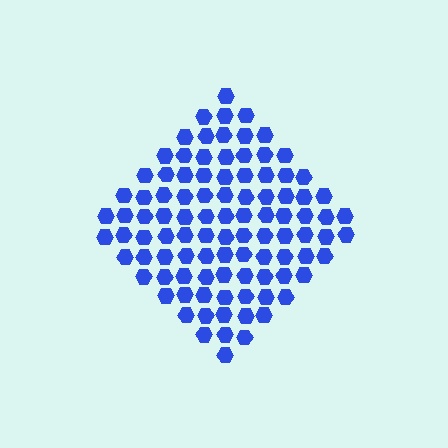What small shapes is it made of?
It is made of small hexagons.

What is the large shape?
The large shape is a diamond.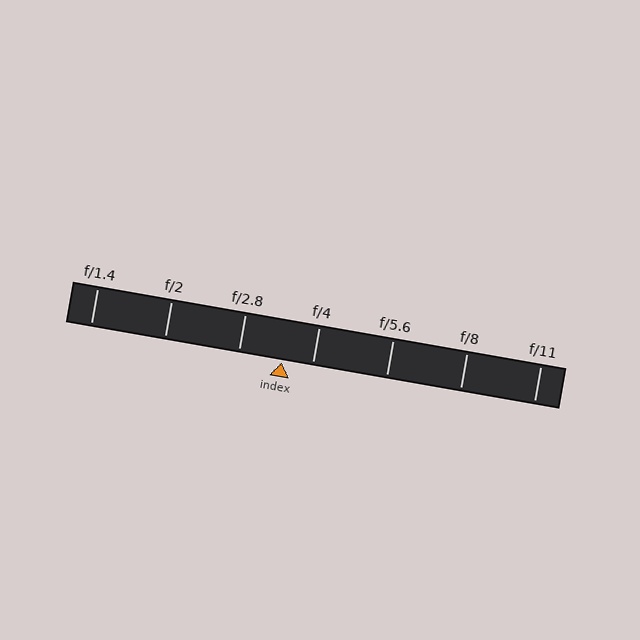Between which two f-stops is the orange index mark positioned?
The index mark is between f/2.8 and f/4.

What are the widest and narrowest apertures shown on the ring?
The widest aperture shown is f/1.4 and the narrowest is f/11.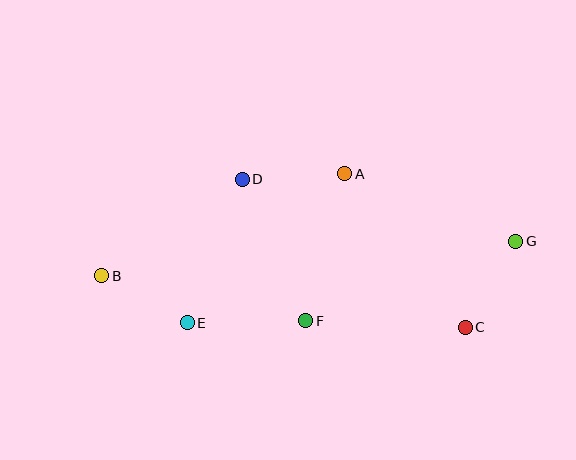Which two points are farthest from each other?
Points B and G are farthest from each other.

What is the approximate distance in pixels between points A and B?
The distance between A and B is approximately 264 pixels.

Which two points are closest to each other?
Points B and E are closest to each other.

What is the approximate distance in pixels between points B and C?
The distance between B and C is approximately 367 pixels.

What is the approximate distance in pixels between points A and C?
The distance between A and C is approximately 195 pixels.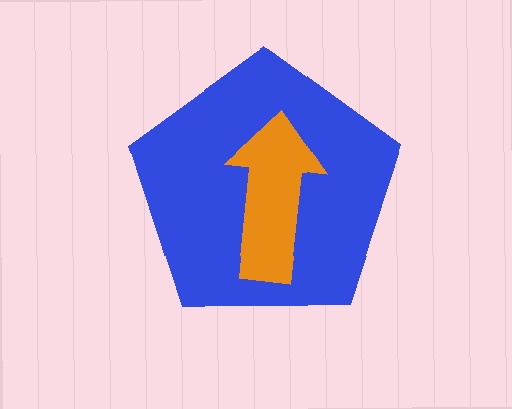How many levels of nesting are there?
2.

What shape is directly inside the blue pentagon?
The orange arrow.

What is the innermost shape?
The orange arrow.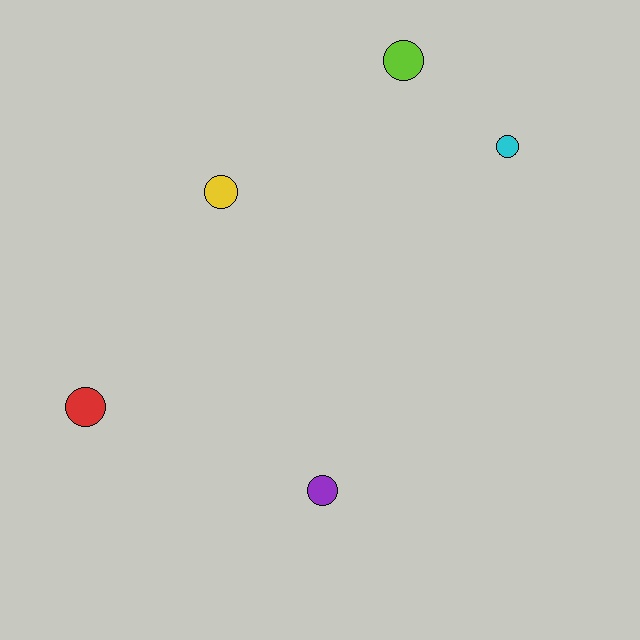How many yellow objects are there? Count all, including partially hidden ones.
There is 1 yellow object.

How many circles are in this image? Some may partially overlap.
There are 5 circles.